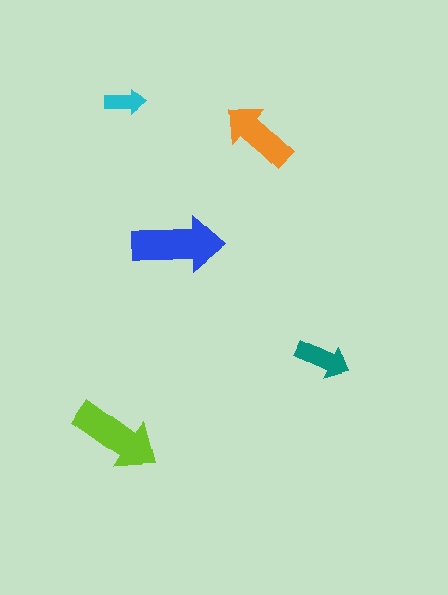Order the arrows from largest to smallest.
the blue one, the lime one, the orange one, the teal one, the cyan one.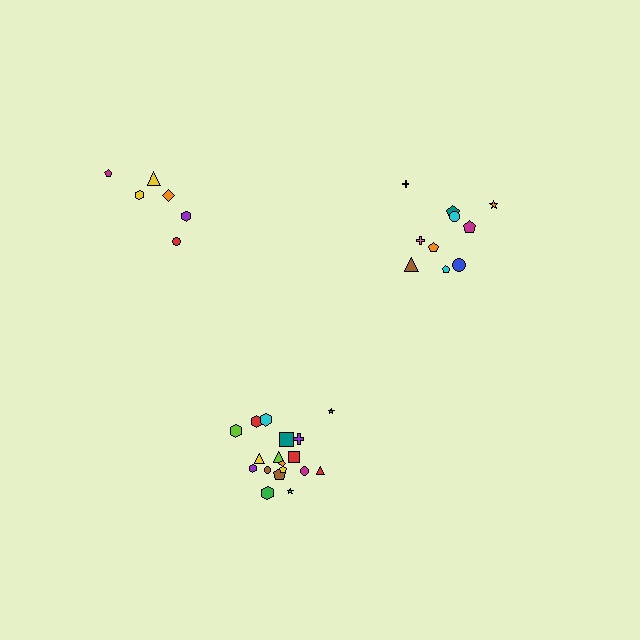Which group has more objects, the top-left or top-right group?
The top-right group.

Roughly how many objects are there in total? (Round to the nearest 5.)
Roughly 35 objects in total.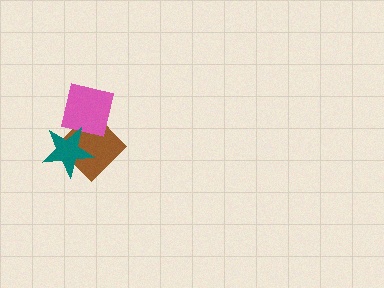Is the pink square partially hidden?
Yes, it is partially covered by another shape.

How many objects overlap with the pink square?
2 objects overlap with the pink square.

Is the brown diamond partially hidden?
Yes, it is partially covered by another shape.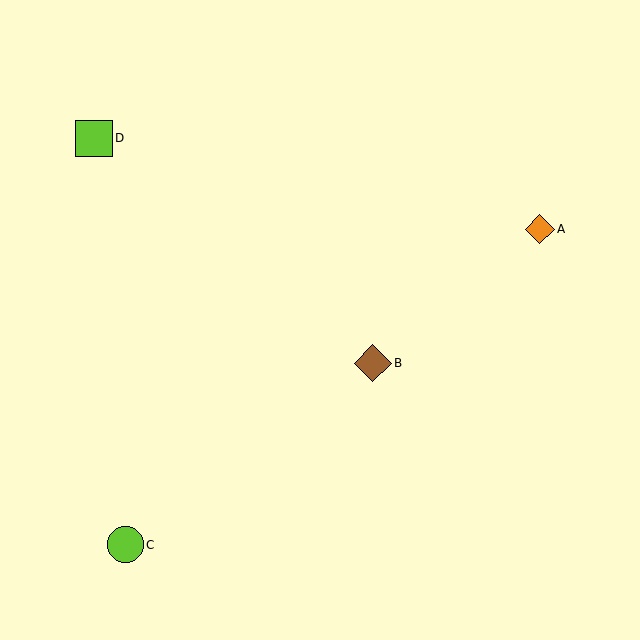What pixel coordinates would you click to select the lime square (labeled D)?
Click at (94, 138) to select the lime square D.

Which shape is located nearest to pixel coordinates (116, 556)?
The lime circle (labeled C) at (125, 545) is nearest to that location.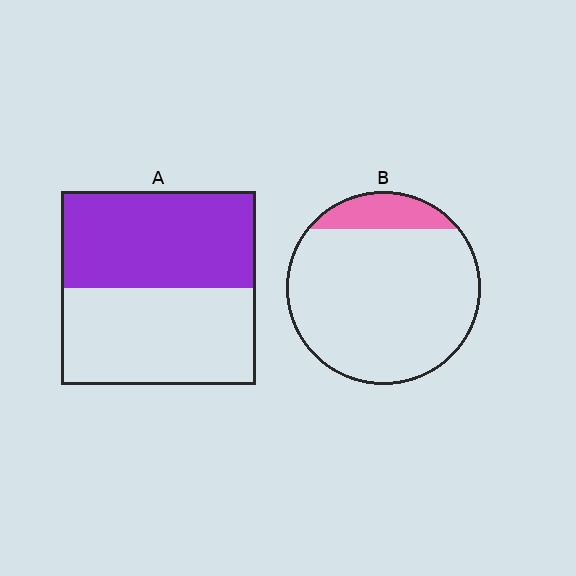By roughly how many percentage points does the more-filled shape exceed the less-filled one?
By roughly 35 percentage points (A over B).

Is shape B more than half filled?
No.